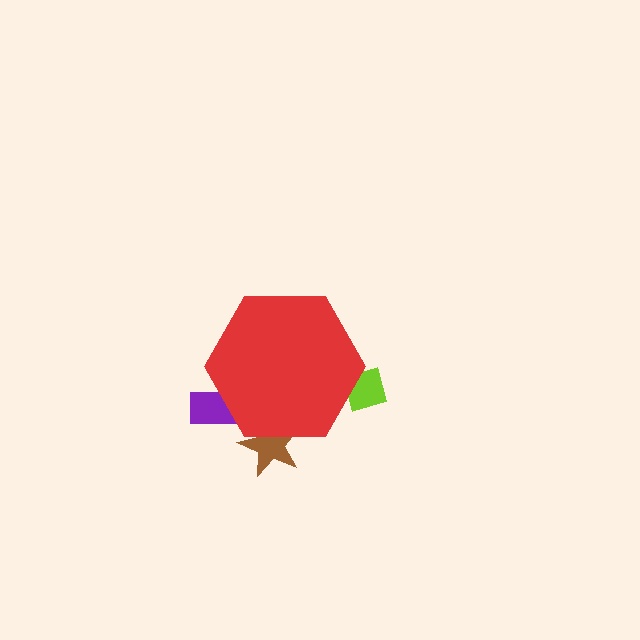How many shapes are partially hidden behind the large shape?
3 shapes are partially hidden.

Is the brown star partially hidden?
Yes, the brown star is partially hidden behind the red hexagon.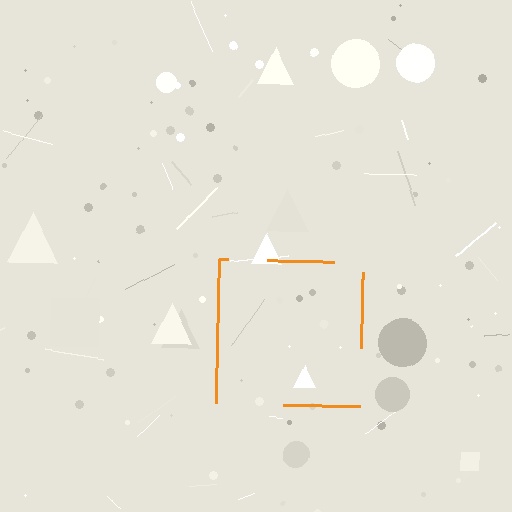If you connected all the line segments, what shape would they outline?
They would outline a square.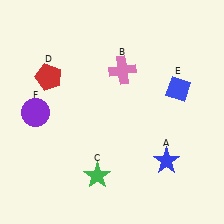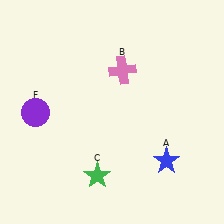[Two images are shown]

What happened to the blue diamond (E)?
The blue diamond (E) was removed in Image 2. It was in the top-right area of Image 1.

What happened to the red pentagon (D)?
The red pentagon (D) was removed in Image 2. It was in the top-left area of Image 1.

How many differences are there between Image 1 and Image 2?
There are 2 differences between the two images.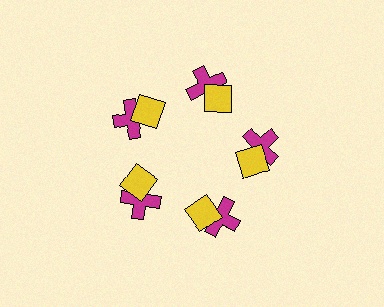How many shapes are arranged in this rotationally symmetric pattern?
There are 10 shapes, arranged in 5 groups of 2.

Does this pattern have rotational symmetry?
Yes, this pattern has 5-fold rotational symmetry. It looks the same after rotating 72 degrees around the center.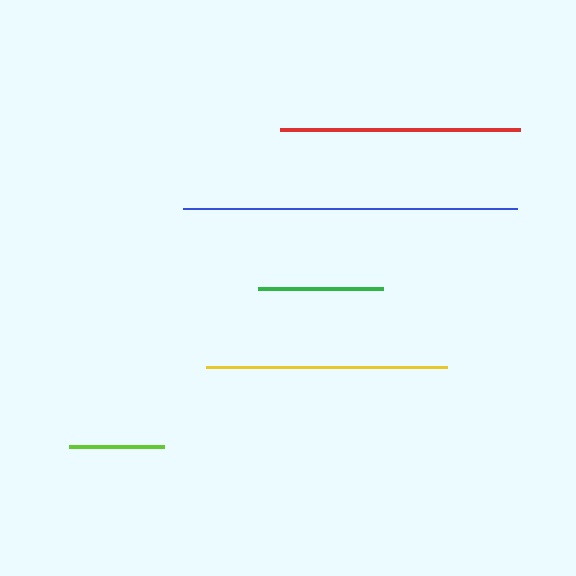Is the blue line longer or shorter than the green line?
The blue line is longer than the green line.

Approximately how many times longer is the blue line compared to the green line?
The blue line is approximately 2.7 times the length of the green line.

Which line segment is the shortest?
The lime line is the shortest at approximately 94 pixels.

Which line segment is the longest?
The blue line is the longest at approximately 334 pixels.